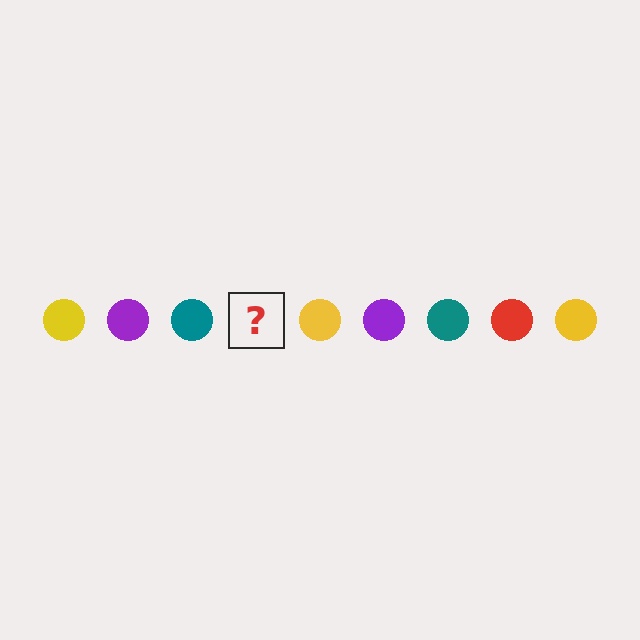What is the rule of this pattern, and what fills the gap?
The rule is that the pattern cycles through yellow, purple, teal, red circles. The gap should be filled with a red circle.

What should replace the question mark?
The question mark should be replaced with a red circle.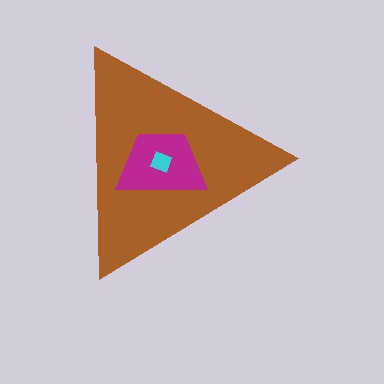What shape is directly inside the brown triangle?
The magenta trapezoid.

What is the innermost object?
The cyan diamond.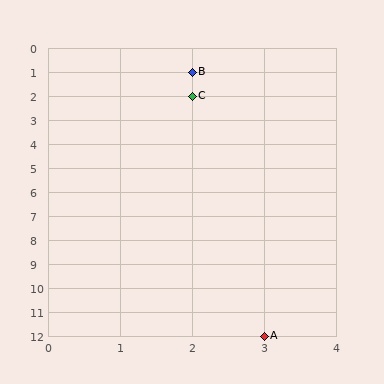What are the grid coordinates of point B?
Point B is at grid coordinates (2, 1).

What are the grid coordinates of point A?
Point A is at grid coordinates (3, 12).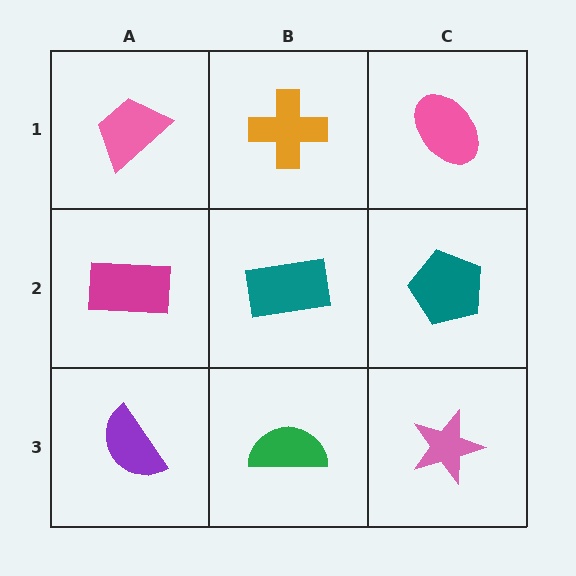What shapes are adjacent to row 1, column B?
A teal rectangle (row 2, column B), a pink trapezoid (row 1, column A), a pink ellipse (row 1, column C).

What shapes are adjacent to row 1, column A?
A magenta rectangle (row 2, column A), an orange cross (row 1, column B).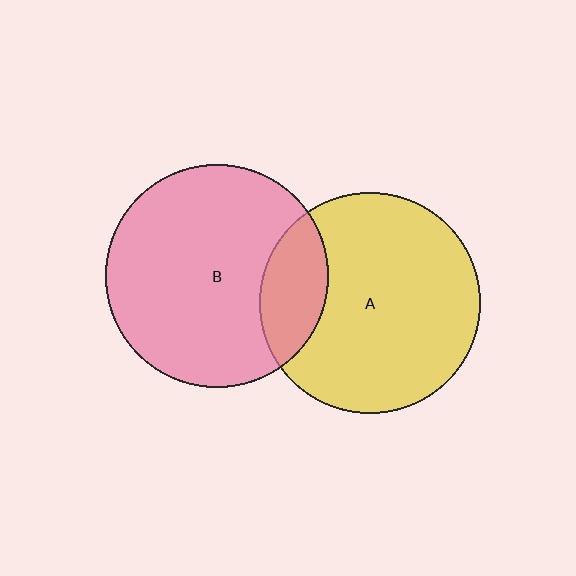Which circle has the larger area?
Circle B (pink).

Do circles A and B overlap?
Yes.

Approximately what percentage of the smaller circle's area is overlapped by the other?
Approximately 20%.